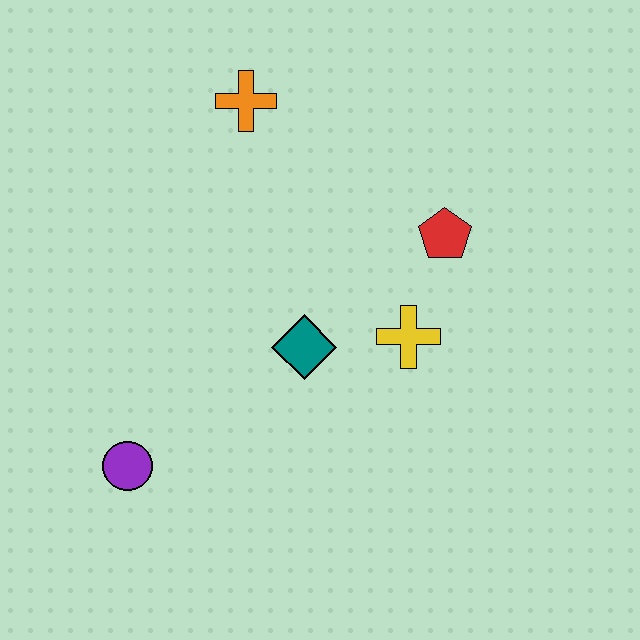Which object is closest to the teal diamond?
The yellow cross is closest to the teal diamond.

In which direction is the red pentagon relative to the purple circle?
The red pentagon is to the right of the purple circle.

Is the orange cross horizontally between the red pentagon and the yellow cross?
No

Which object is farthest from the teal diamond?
The orange cross is farthest from the teal diamond.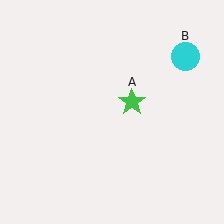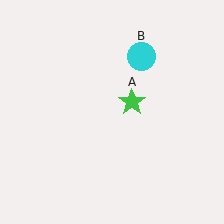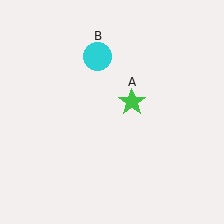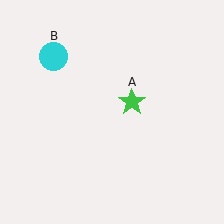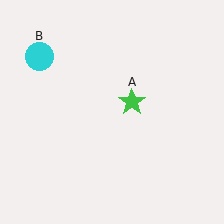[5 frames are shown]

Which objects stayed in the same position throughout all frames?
Green star (object A) remained stationary.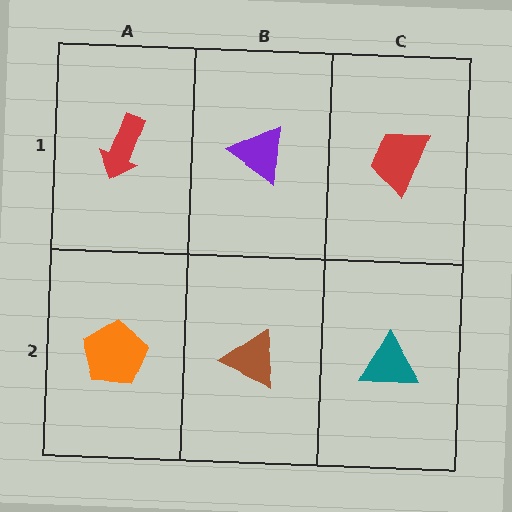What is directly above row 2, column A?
A red arrow.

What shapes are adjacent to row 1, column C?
A teal triangle (row 2, column C), a purple triangle (row 1, column B).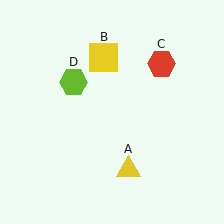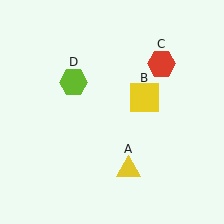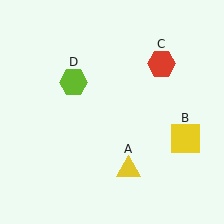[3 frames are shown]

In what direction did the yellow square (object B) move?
The yellow square (object B) moved down and to the right.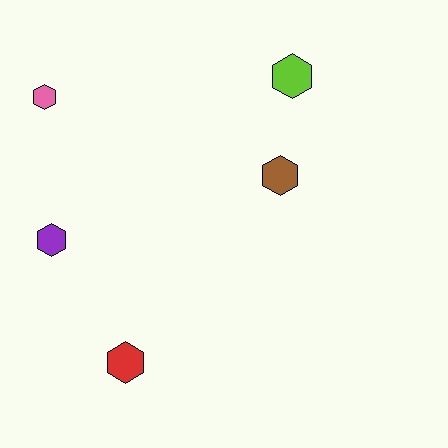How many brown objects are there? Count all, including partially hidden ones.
There is 1 brown object.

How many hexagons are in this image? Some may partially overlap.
There are 5 hexagons.